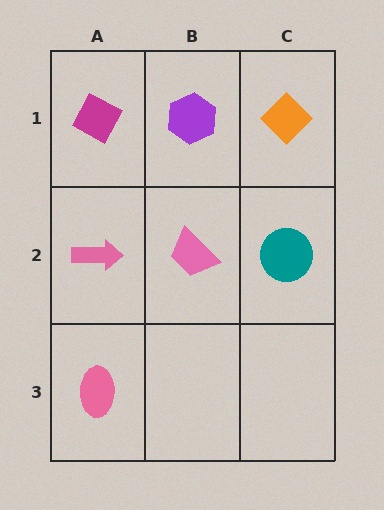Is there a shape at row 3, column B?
No, that cell is empty.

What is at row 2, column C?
A teal circle.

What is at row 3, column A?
A pink ellipse.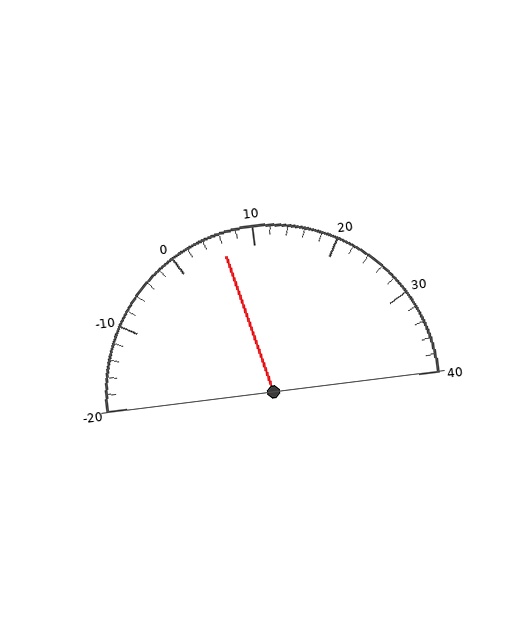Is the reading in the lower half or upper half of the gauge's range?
The reading is in the lower half of the range (-20 to 40).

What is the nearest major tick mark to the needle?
The nearest major tick mark is 10.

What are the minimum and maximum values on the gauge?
The gauge ranges from -20 to 40.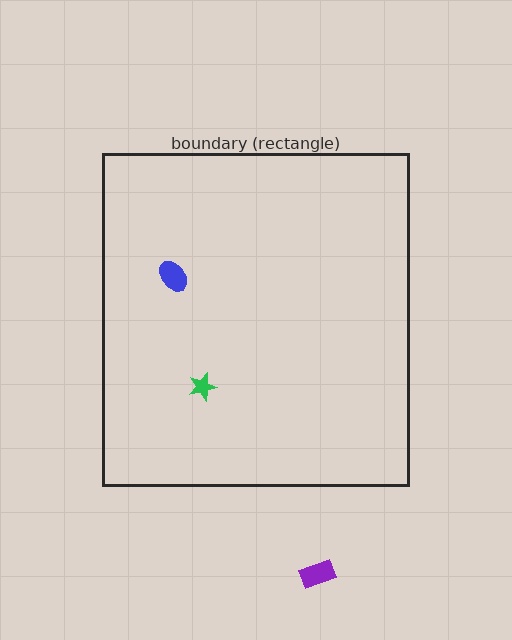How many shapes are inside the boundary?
2 inside, 1 outside.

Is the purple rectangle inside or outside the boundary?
Outside.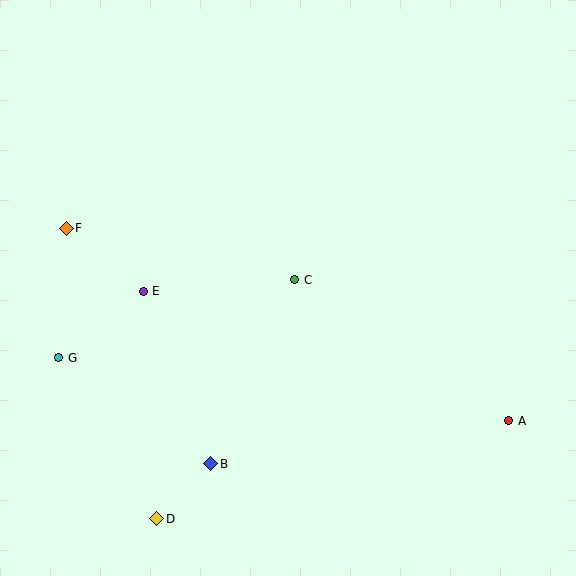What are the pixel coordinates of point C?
Point C is at (295, 280).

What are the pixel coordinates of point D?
Point D is at (157, 519).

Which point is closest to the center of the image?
Point C at (295, 280) is closest to the center.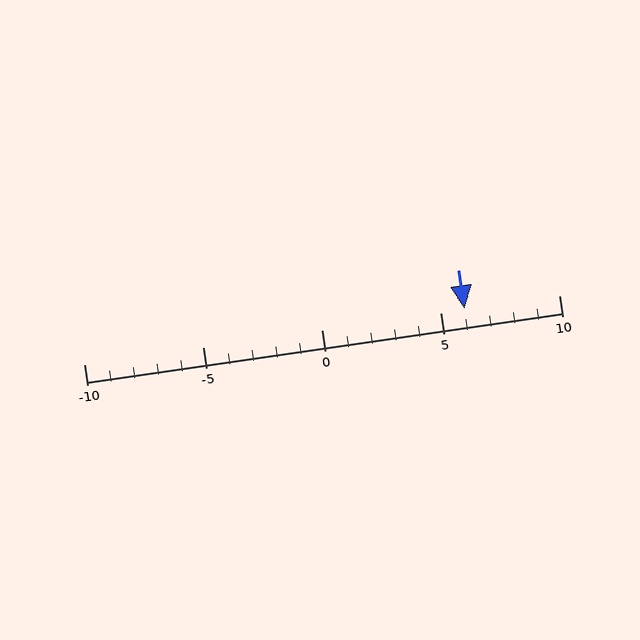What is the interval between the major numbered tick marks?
The major tick marks are spaced 5 units apart.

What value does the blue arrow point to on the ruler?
The blue arrow points to approximately 6.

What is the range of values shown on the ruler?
The ruler shows values from -10 to 10.